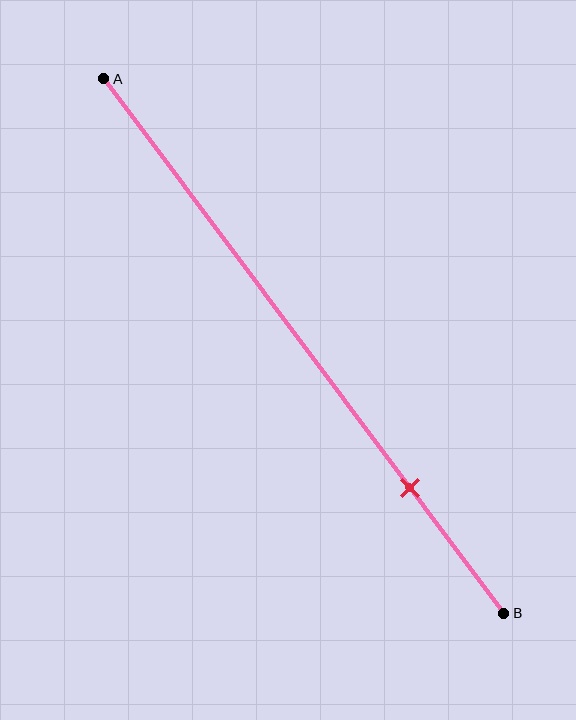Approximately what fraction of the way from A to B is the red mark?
The red mark is approximately 75% of the way from A to B.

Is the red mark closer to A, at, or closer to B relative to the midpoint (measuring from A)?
The red mark is closer to point B than the midpoint of segment AB.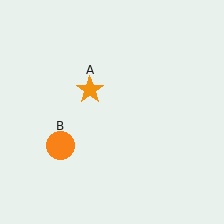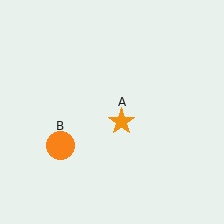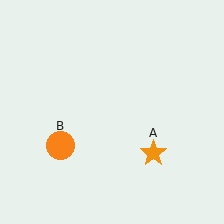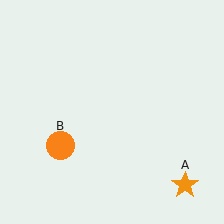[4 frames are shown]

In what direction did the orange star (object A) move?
The orange star (object A) moved down and to the right.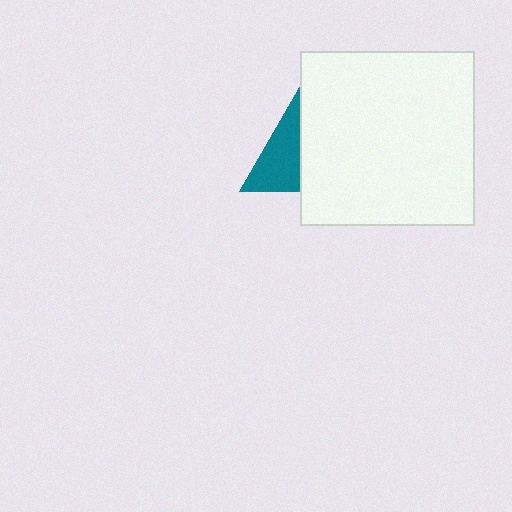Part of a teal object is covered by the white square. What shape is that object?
It is a triangle.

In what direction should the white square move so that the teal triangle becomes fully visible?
The white square should move right. That is the shortest direction to clear the overlap and leave the teal triangle fully visible.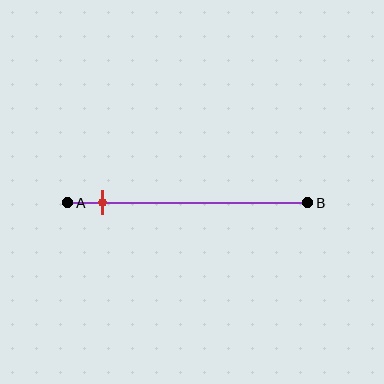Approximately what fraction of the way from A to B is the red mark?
The red mark is approximately 15% of the way from A to B.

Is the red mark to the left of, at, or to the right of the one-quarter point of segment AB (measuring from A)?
The red mark is to the left of the one-quarter point of segment AB.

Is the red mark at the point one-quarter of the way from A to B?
No, the mark is at about 15% from A, not at the 25% one-quarter point.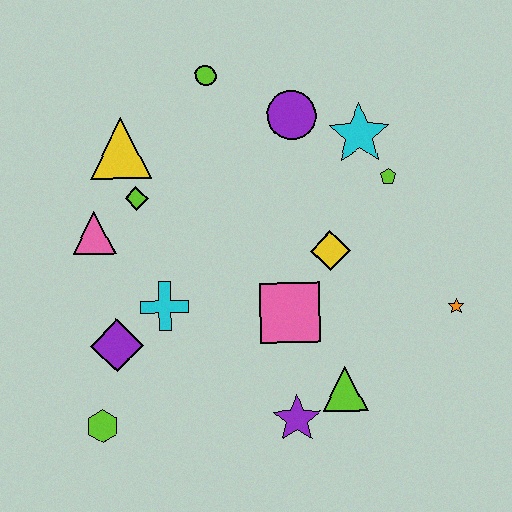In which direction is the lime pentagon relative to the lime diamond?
The lime pentagon is to the right of the lime diamond.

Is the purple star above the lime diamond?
No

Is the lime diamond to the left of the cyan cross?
Yes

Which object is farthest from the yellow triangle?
The orange star is farthest from the yellow triangle.